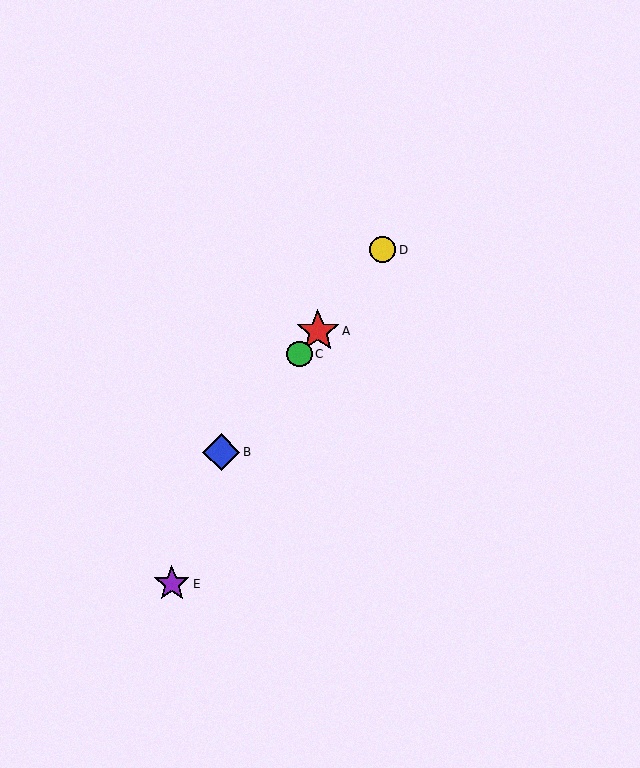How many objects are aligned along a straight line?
4 objects (A, B, C, D) are aligned along a straight line.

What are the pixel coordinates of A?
Object A is at (318, 331).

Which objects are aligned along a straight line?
Objects A, B, C, D are aligned along a straight line.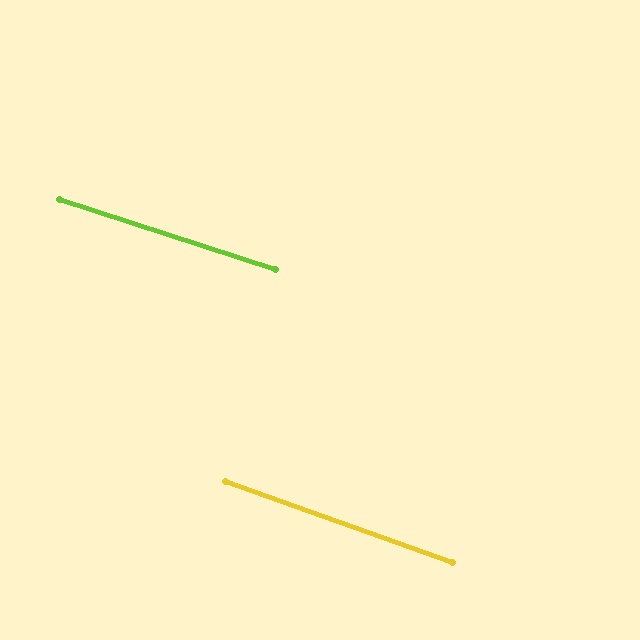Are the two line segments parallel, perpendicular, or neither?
Parallel — their directions differ by only 1.7°.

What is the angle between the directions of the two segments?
Approximately 2 degrees.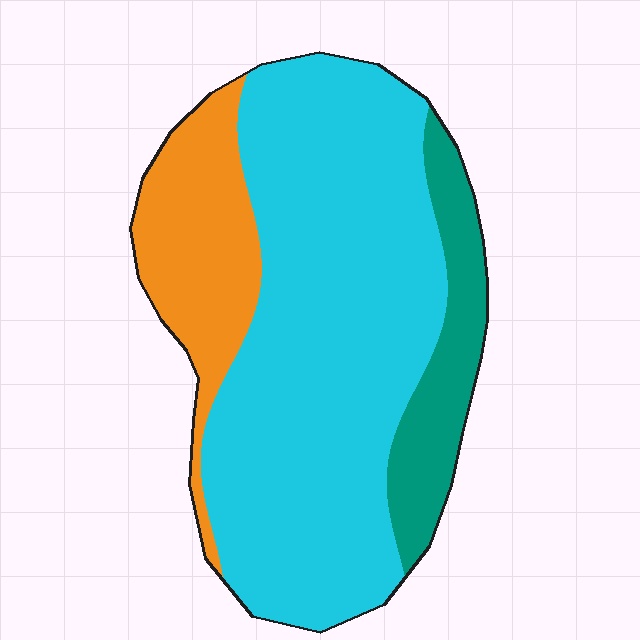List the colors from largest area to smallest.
From largest to smallest: cyan, orange, teal.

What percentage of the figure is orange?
Orange takes up less than a quarter of the figure.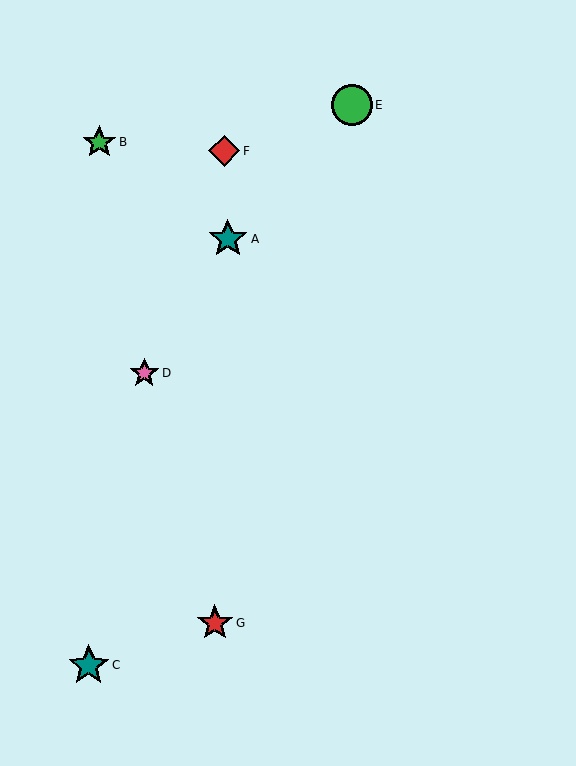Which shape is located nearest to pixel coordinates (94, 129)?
The green star (labeled B) at (99, 142) is nearest to that location.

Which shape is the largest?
The teal star (labeled C) is the largest.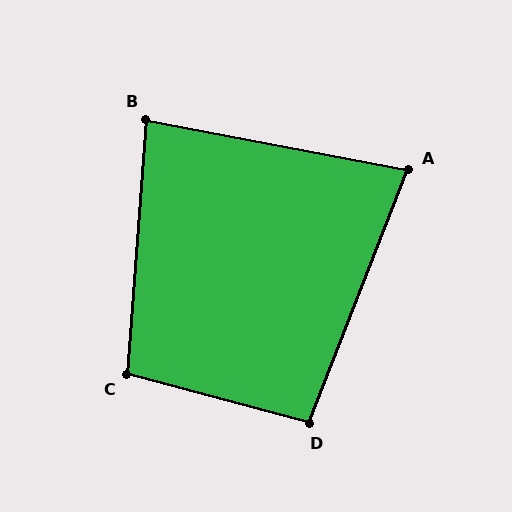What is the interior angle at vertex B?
Approximately 83 degrees (acute).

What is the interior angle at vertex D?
Approximately 97 degrees (obtuse).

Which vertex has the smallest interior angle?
A, at approximately 79 degrees.